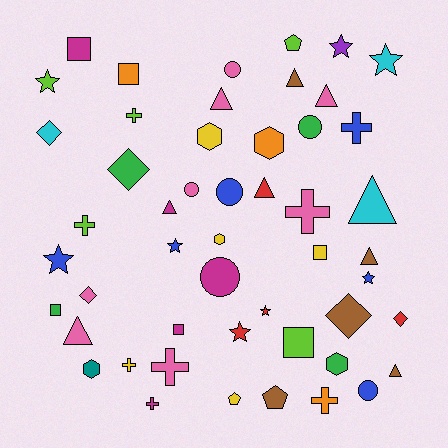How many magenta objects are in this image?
There are 5 magenta objects.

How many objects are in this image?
There are 50 objects.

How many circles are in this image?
There are 6 circles.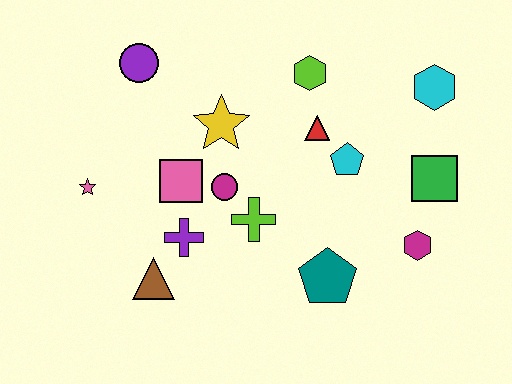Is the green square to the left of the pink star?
No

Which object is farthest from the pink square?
The cyan hexagon is farthest from the pink square.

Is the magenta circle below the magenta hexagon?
No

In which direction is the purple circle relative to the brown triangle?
The purple circle is above the brown triangle.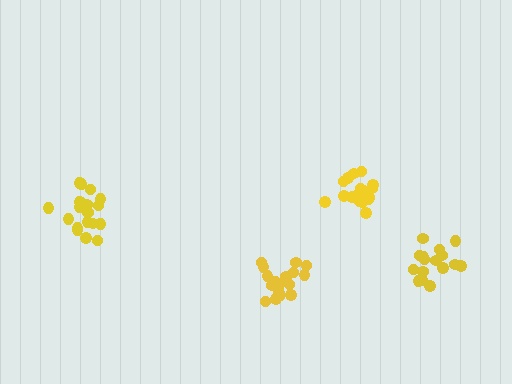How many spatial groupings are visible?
There are 4 spatial groupings.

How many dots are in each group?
Group 1: 20 dots, Group 2: 18 dots, Group 3: 16 dots, Group 4: 19 dots (73 total).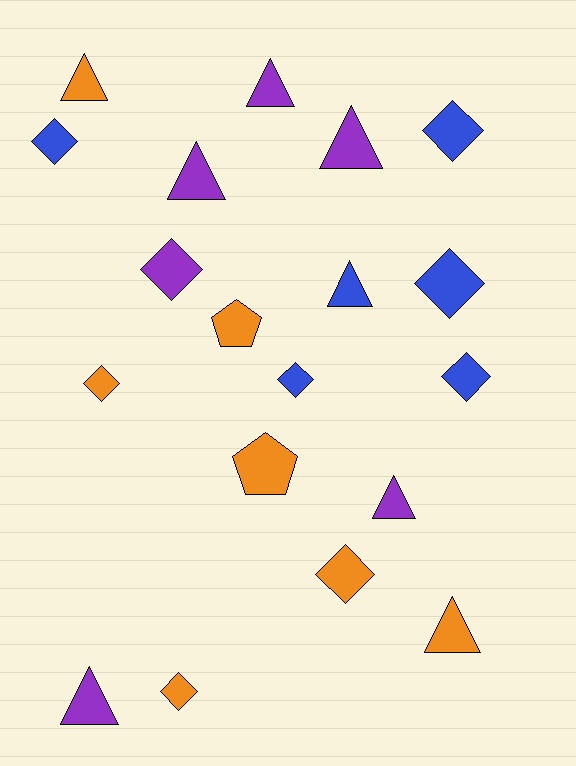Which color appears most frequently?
Orange, with 7 objects.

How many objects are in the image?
There are 19 objects.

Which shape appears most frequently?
Diamond, with 9 objects.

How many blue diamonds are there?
There are 5 blue diamonds.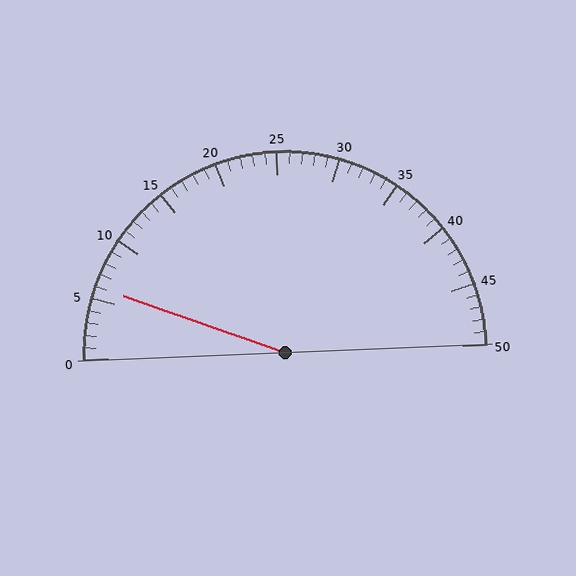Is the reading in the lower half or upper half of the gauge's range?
The reading is in the lower half of the range (0 to 50).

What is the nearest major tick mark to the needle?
The nearest major tick mark is 5.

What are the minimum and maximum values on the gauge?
The gauge ranges from 0 to 50.